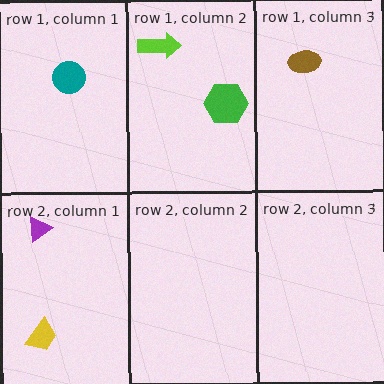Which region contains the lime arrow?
The row 1, column 2 region.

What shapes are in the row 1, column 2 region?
The green hexagon, the lime arrow.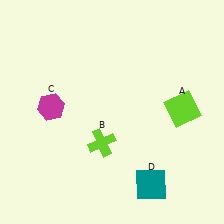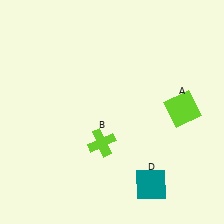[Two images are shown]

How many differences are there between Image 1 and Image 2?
There is 1 difference between the two images.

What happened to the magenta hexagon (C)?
The magenta hexagon (C) was removed in Image 2. It was in the top-left area of Image 1.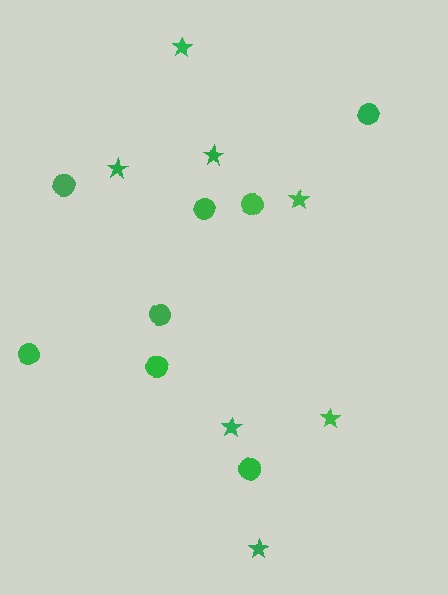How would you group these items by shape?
There are 2 groups: one group of circles (8) and one group of stars (7).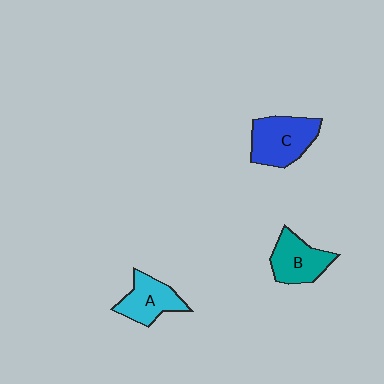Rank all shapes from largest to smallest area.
From largest to smallest: C (blue), B (teal), A (cyan).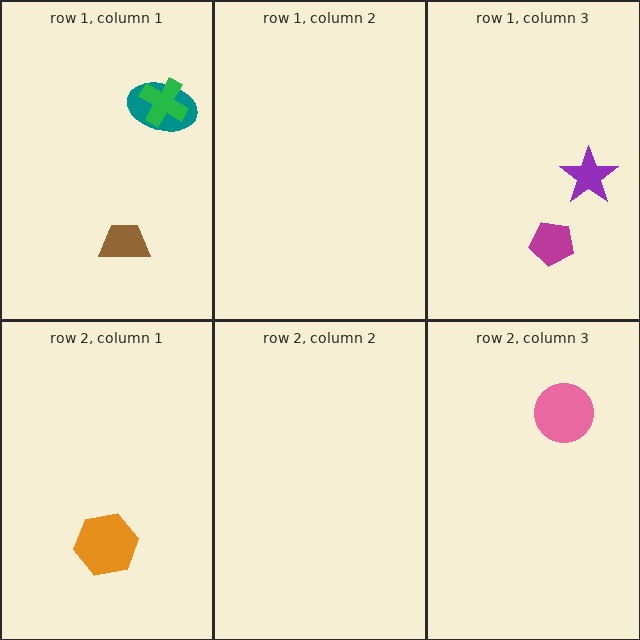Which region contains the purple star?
The row 1, column 3 region.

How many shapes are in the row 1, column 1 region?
3.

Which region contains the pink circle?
The row 2, column 3 region.